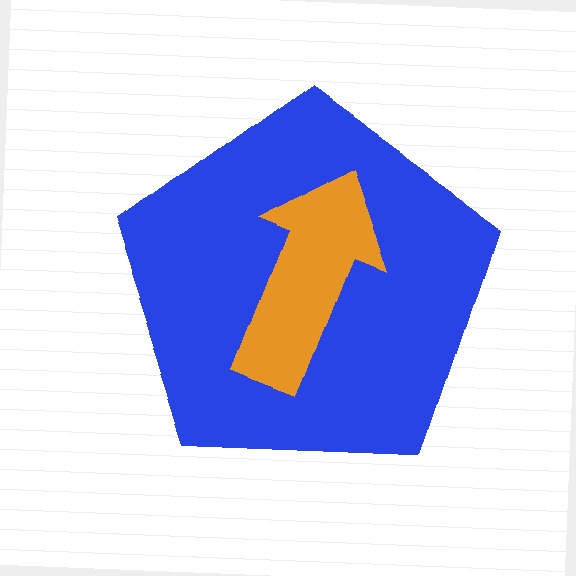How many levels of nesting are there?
2.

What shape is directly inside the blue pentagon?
The orange arrow.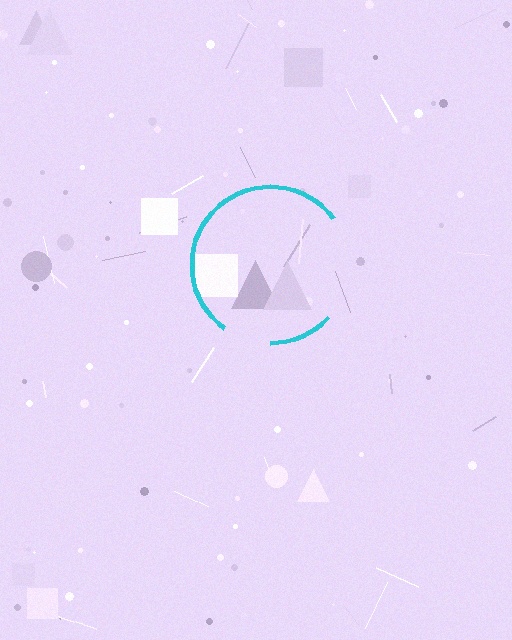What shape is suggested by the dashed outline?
The dashed outline suggests a circle.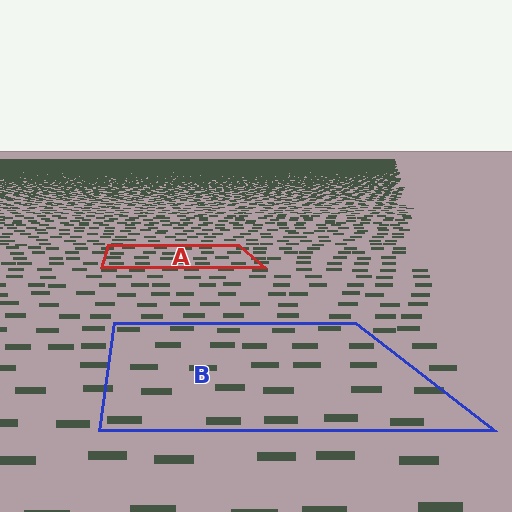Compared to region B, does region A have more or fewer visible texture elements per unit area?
Region A has more texture elements per unit area — they are packed more densely because it is farther away.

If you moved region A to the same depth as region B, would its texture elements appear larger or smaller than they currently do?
They would appear larger. At a closer depth, the same texture elements are projected at a bigger on-screen size.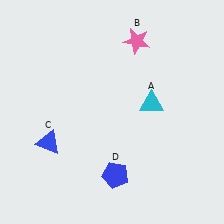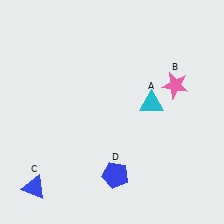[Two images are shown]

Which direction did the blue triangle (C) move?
The blue triangle (C) moved down.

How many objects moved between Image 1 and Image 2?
2 objects moved between the two images.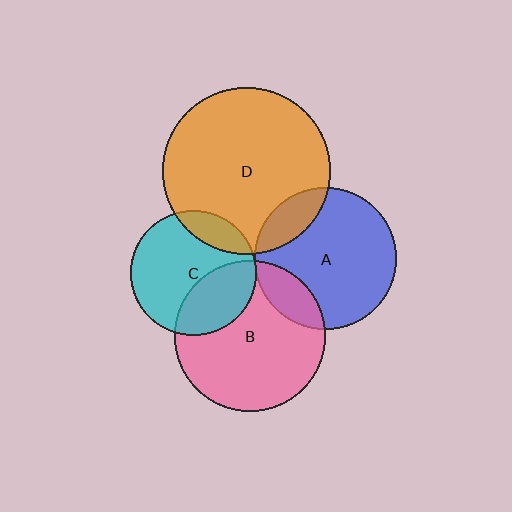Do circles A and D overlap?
Yes.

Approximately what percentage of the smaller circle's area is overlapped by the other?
Approximately 15%.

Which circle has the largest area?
Circle D (orange).